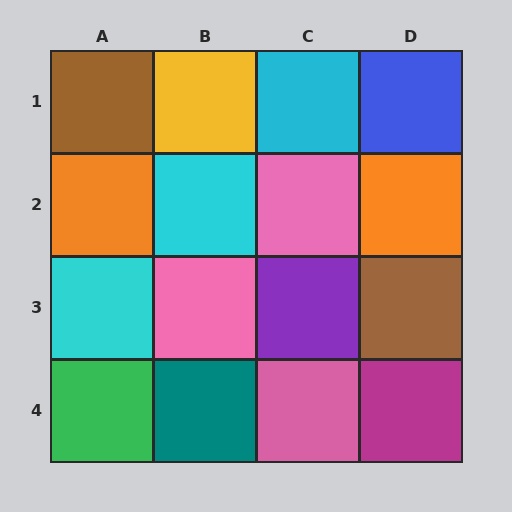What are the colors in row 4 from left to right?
Green, teal, pink, magenta.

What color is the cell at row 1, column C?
Cyan.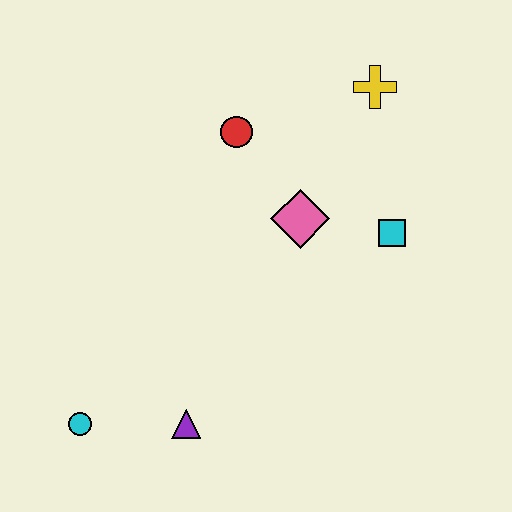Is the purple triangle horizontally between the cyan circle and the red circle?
Yes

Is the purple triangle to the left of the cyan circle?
No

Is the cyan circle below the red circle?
Yes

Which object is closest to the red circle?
The pink diamond is closest to the red circle.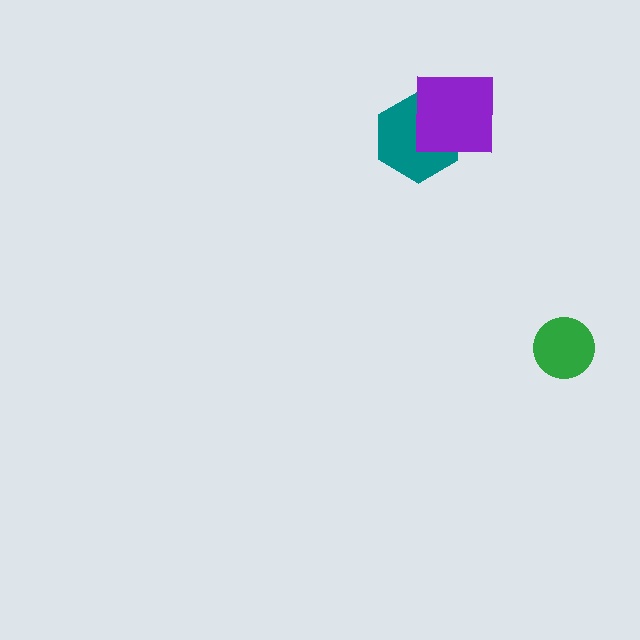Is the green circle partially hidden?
No, no other shape covers it.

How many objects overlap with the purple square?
1 object overlaps with the purple square.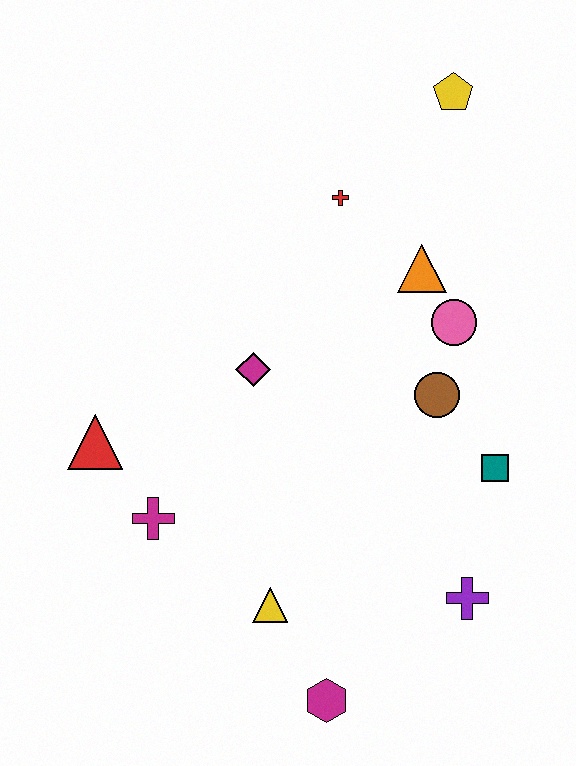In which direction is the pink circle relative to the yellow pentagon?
The pink circle is below the yellow pentagon.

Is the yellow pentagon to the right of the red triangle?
Yes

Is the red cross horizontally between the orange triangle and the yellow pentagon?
No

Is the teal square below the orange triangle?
Yes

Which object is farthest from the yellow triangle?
The yellow pentagon is farthest from the yellow triangle.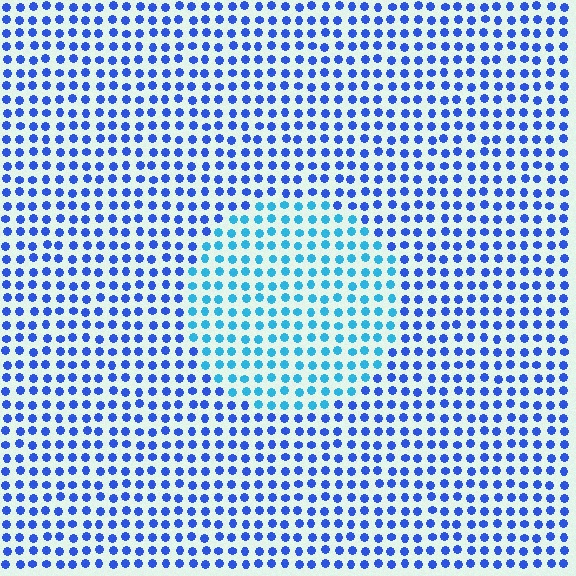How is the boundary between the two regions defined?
The boundary is defined purely by a slight shift in hue (about 33 degrees). Spacing, size, and orientation are identical on both sides.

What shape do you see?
I see a circle.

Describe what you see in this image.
The image is filled with small blue elements in a uniform arrangement. A circle-shaped region is visible where the elements are tinted to a slightly different hue, forming a subtle color boundary.